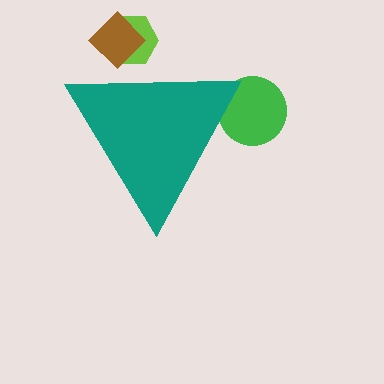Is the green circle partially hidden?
Yes, the green circle is partially hidden behind the teal triangle.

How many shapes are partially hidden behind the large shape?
3 shapes are partially hidden.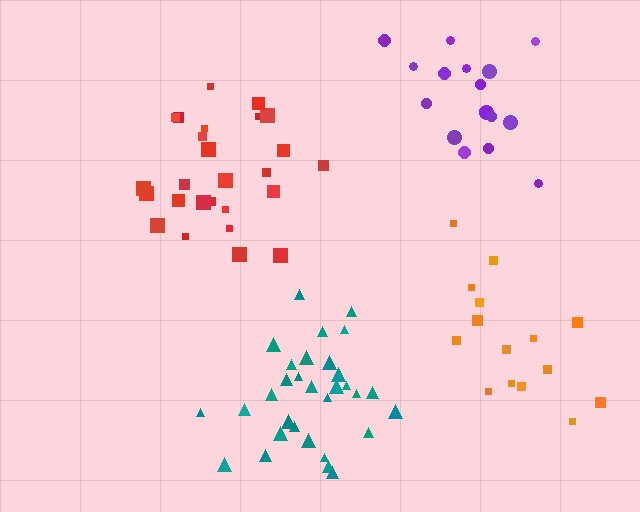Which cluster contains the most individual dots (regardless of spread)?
Teal (31).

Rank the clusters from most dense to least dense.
red, teal, purple, orange.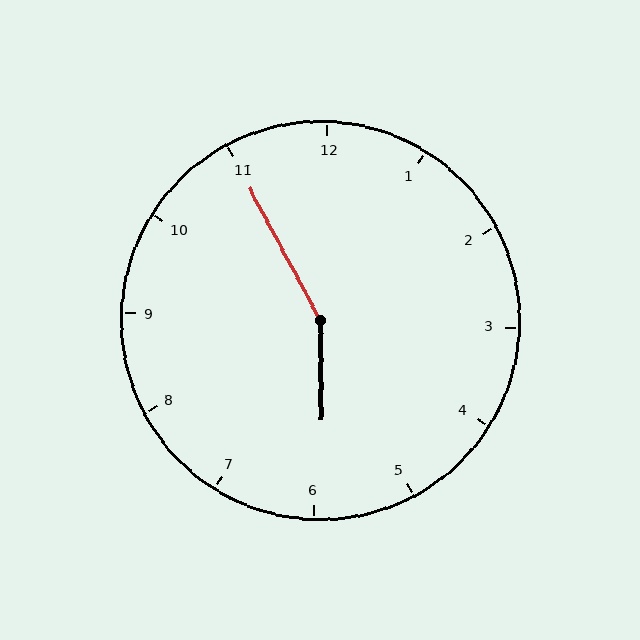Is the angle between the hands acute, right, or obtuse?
It is obtuse.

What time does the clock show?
5:55.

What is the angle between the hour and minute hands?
Approximately 152 degrees.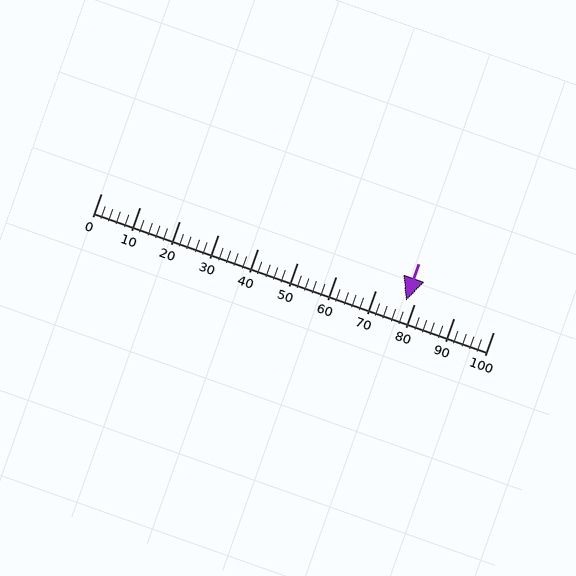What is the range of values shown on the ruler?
The ruler shows values from 0 to 100.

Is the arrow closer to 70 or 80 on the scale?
The arrow is closer to 80.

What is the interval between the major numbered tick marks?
The major tick marks are spaced 10 units apart.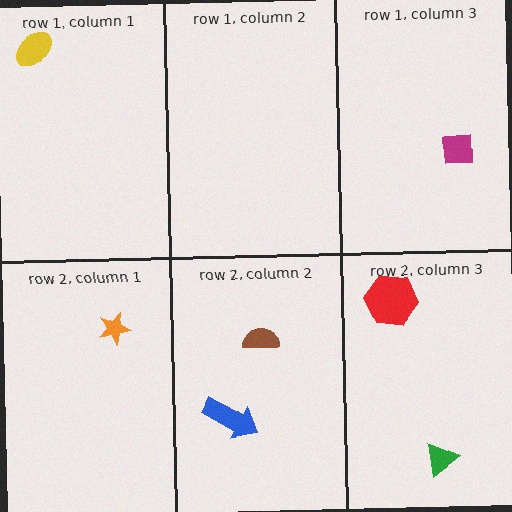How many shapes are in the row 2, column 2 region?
2.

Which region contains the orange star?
The row 2, column 1 region.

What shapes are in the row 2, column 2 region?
The blue arrow, the brown semicircle.